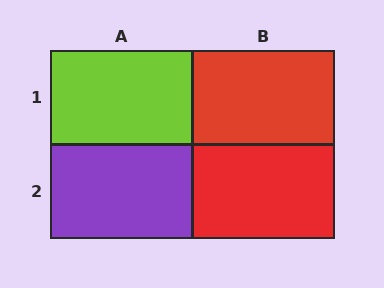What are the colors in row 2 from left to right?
Purple, red.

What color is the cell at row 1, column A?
Lime.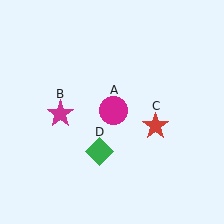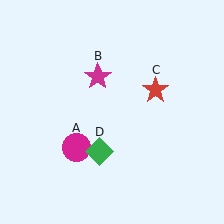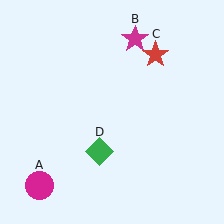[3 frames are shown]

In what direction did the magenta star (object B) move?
The magenta star (object B) moved up and to the right.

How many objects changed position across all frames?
3 objects changed position: magenta circle (object A), magenta star (object B), red star (object C).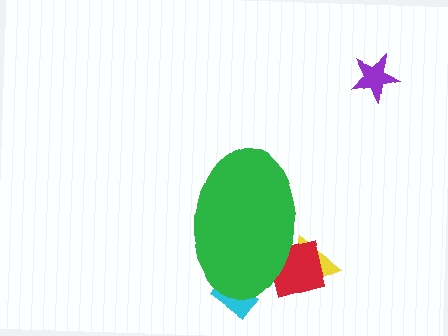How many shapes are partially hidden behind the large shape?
3 shapes are partially hidden.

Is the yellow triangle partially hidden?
Yes, the yellow triangle is partially hidden behind the green ellipse.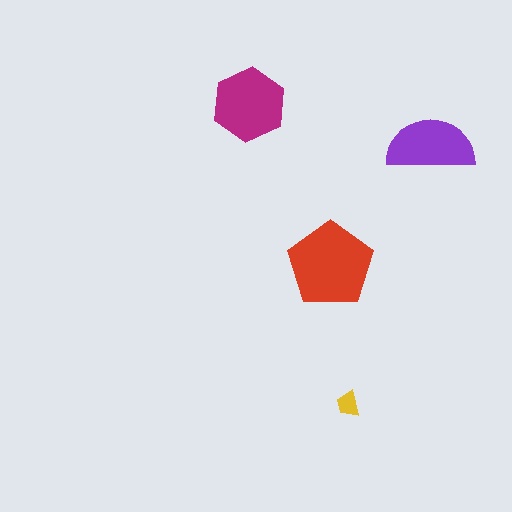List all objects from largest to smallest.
The red pentagon, the magenta hexagon, the purple semicircle, the yellow trapezoid.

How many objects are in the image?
There are 4 objects in the image.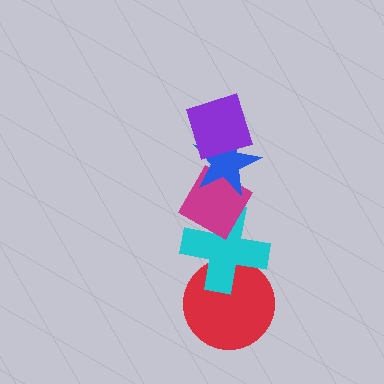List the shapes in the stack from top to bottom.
From top to bottom: the purple diamond, the blue star, the magenta diamond, the cyan cross, the red circle.